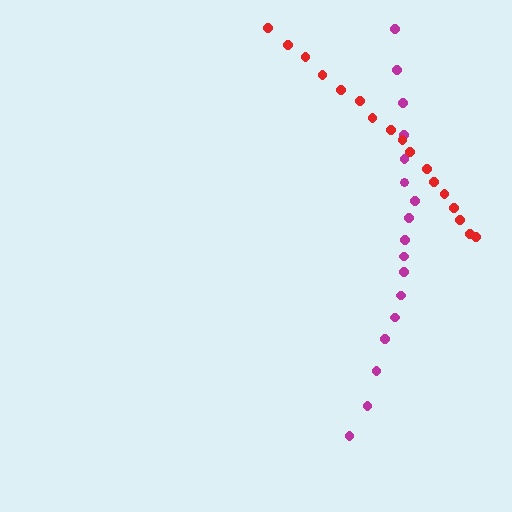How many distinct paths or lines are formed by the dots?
There are 2 distinct paths.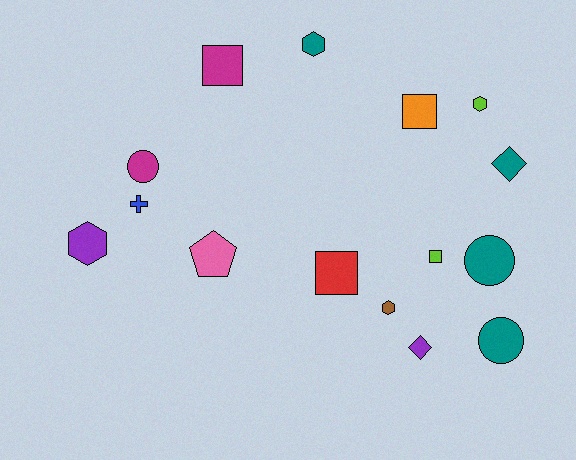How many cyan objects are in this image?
There are no cyan objects.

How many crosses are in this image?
There is 1 cross.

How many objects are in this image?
There are 15 objects.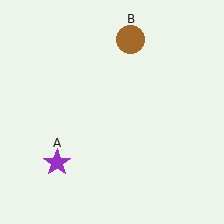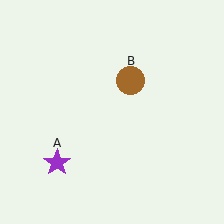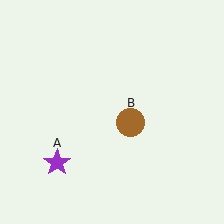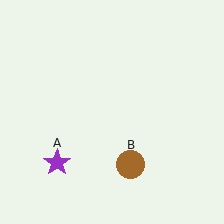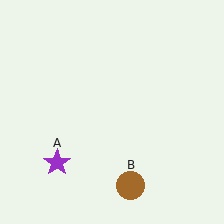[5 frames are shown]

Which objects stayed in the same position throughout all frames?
Purple star (object A) remained stationary.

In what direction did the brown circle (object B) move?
The brown circle (object B) moved down.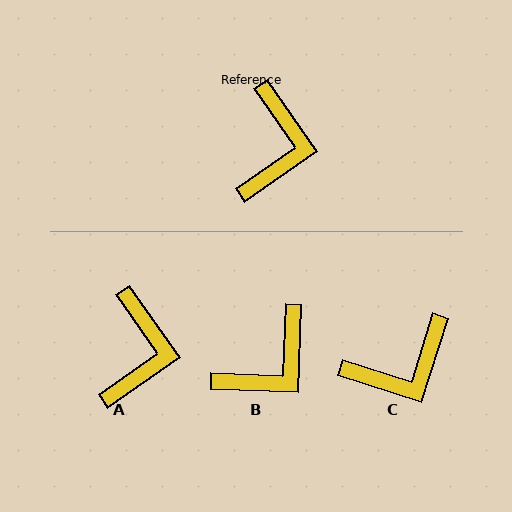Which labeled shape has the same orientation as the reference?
A.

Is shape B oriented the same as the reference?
No, it is off by about 37 degrees.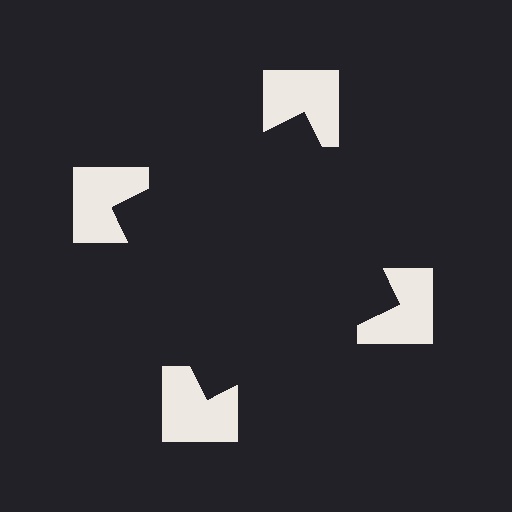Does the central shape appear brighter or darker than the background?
It typically appears slightly darker than the background, even though no actual brightness change is drawn.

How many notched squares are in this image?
There are 4 — one at each vertex of the illusory square.